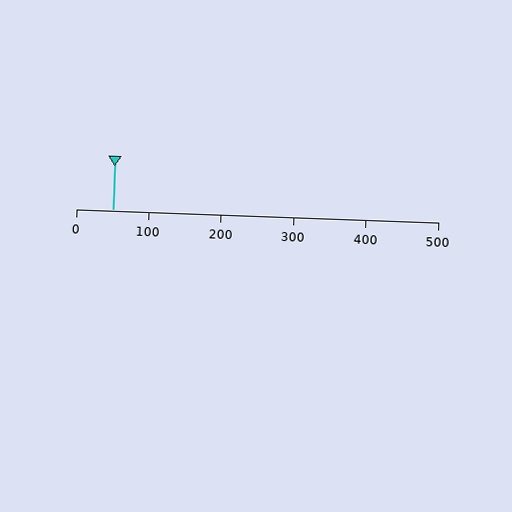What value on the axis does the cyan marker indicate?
The marker indicates approximately 50.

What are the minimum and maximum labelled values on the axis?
The axis runs from 0 to 500.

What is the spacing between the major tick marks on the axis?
The major ticks are spaced 100 apart.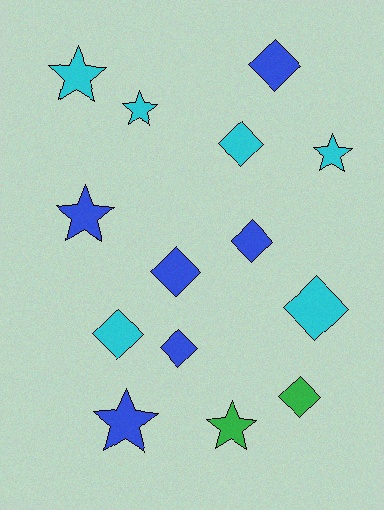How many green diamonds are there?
There is 1 green diamond.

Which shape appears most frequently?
Diamond, with 8 objects.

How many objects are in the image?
There are 14 objects.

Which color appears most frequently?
Cyan, with 6 objects.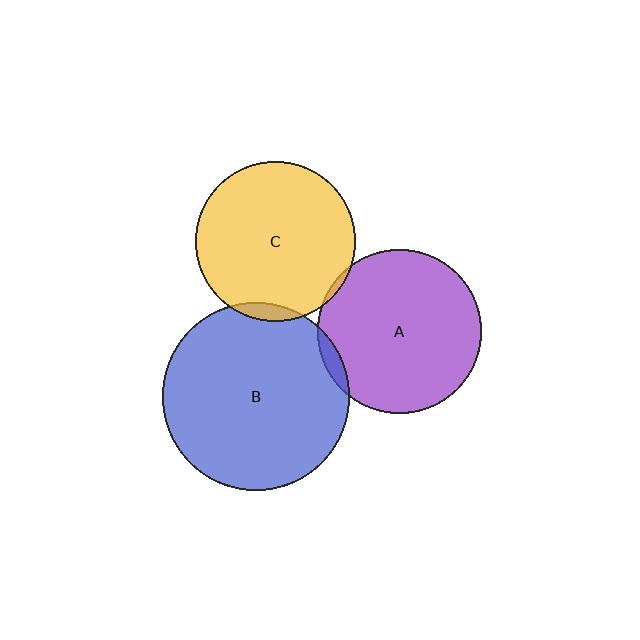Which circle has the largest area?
Circle B (blue).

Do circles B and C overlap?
Yes.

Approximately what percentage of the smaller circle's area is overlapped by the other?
Approximately 5%.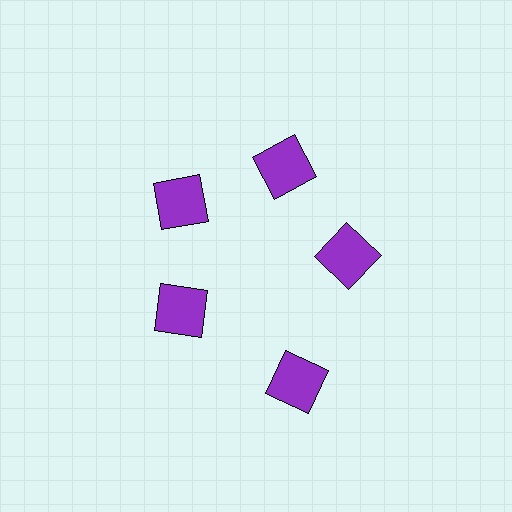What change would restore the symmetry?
The symmetry would be restored by moving it inward, back onto the ring so that all 5 squares sit at equal angles and equal distance from the center.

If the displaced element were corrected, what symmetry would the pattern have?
It would have 5-fold rotational symmetry — the pattern would map onto itself every 72 degrees.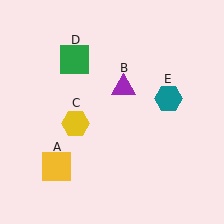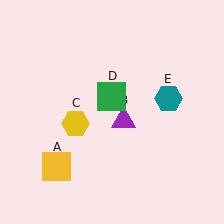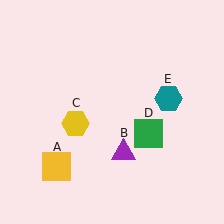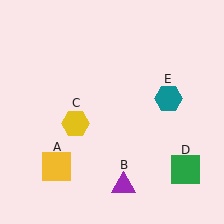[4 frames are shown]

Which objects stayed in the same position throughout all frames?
Yellow square (object A) and yellow hexagon (object C) and teal hexagon (object E) remained stationary.